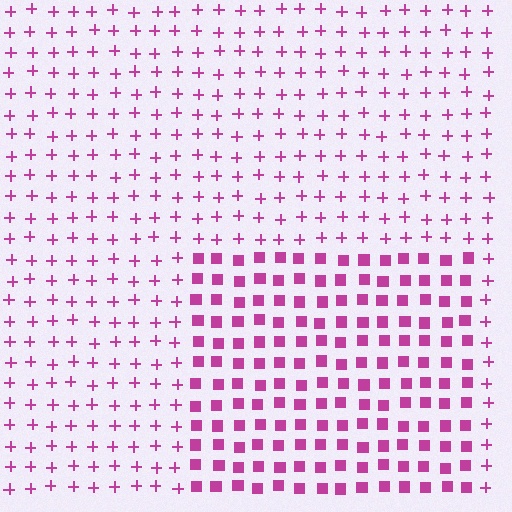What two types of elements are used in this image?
The image uses squares inside the rectangle region and plus signs outside it.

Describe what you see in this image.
The image is filled with small magenta elements arranged in a uniform grid. A rectangle-shaped region contains squares, while the surrounding area contains plus signs. The boundary is defined purely by the change in element shape.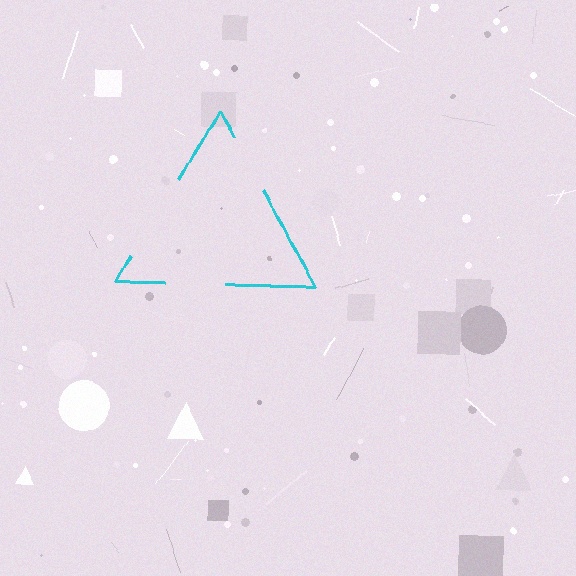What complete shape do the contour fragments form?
The contour fragments form a triangle.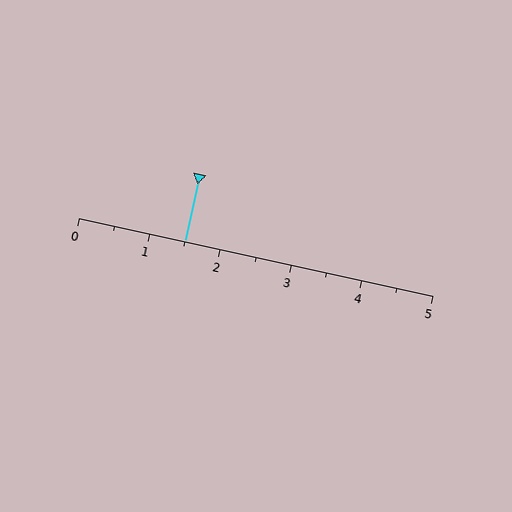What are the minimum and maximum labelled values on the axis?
The axis runs from 0 to 5.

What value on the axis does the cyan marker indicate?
The marker indicates approximately 1.5.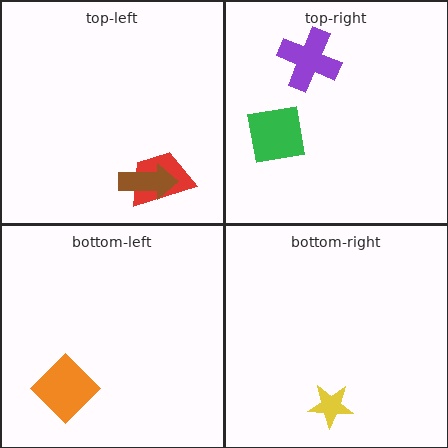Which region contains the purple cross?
The top-right region.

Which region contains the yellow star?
The bottom-right region.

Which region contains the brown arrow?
The top-left region.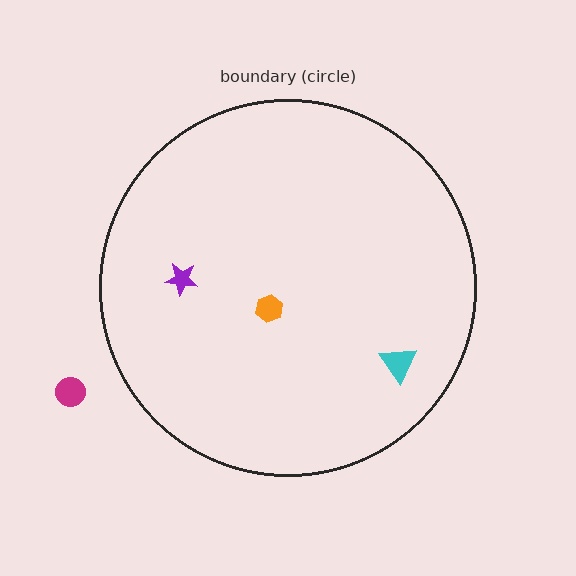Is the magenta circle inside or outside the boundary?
Outside.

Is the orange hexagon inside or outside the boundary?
Inside.